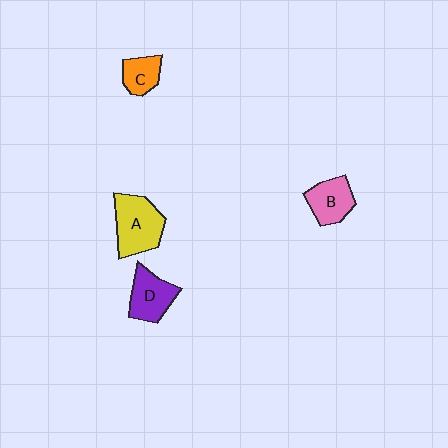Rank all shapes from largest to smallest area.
From largest to smallest: A (yellow), D (purple), B (pink), C (orange).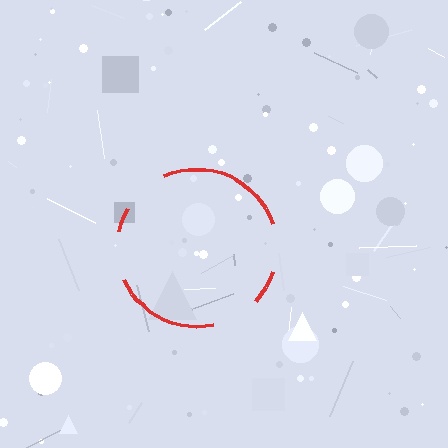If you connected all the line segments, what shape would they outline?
They would outline a circle.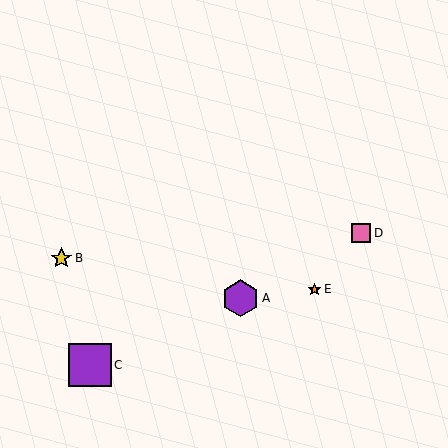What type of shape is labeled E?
Shape E is an orange star.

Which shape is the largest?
The purple square (labeled C) is the largest.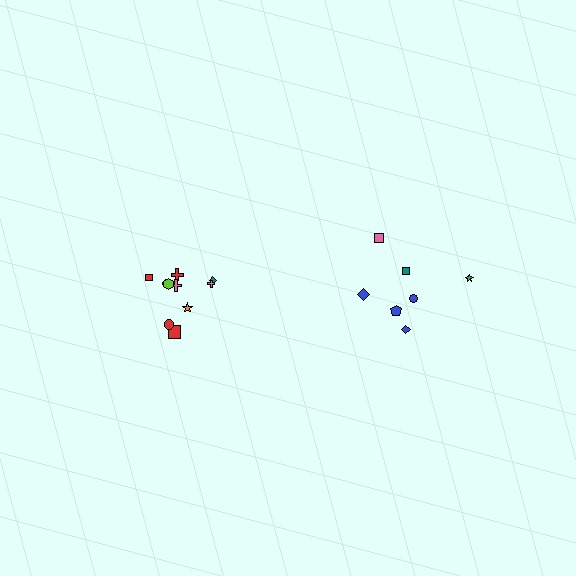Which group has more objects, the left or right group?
The left group.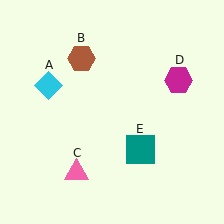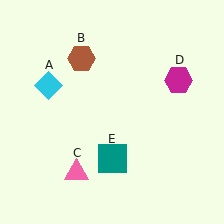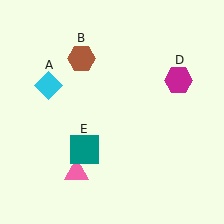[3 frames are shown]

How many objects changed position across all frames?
1 object changed position: teal square (object E).